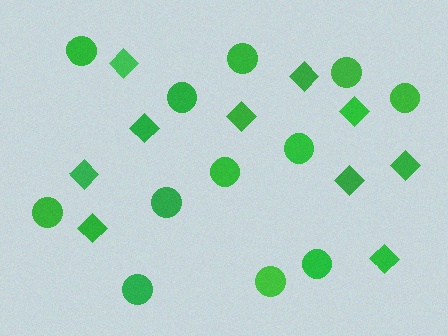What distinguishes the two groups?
There are 2 groups: one group of diamonds (10) and one group of circles (12).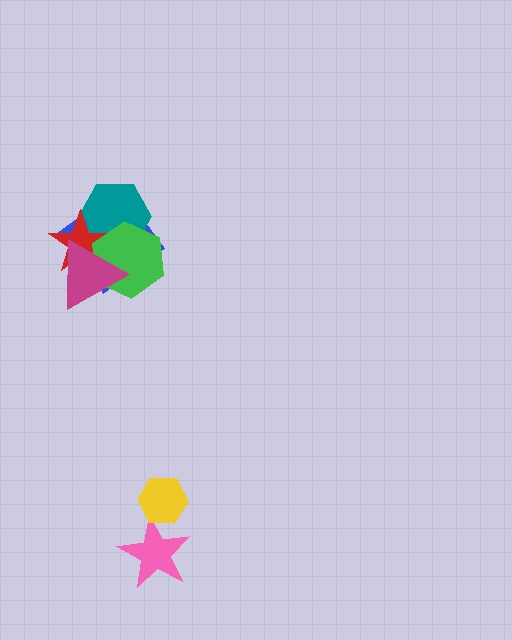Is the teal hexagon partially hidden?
Yes, it is partially covered by another shape.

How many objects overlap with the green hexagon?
4 objects overlap with the green hexagon.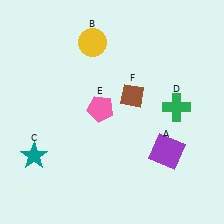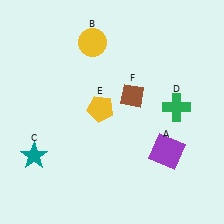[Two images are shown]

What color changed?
The pentagon (E) changed from pink in Image 1 to yellow in Image 2.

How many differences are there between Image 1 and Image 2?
There is 1 difference between the two images.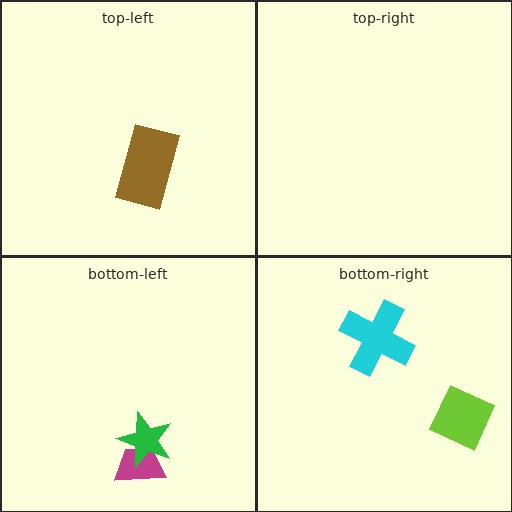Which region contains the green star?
The bottom-left region.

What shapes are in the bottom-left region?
The magenta trapezoid, the green star.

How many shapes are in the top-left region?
1.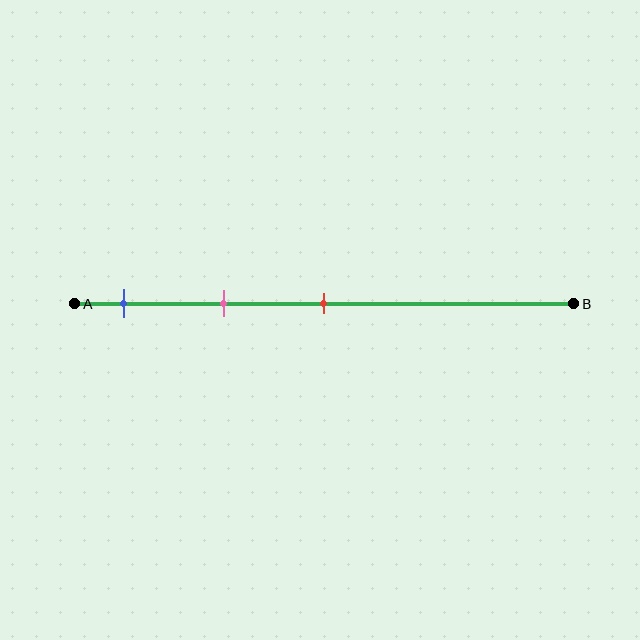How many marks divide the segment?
There are 3 marks dividing the segment.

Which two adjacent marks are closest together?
The blue and pink marks are the closest adjacent pair.